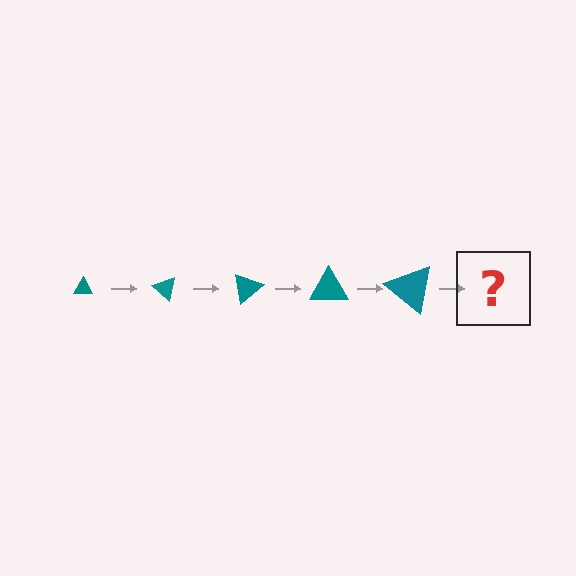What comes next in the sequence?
The next element should be a triangle, larger than the previous one and rotated 200 degrees from the start.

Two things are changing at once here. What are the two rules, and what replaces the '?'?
The two rules are that the triangle grows larger each step and it rotates 40 degrees each step. The '?' should be a triangle, larger than the previous one and rotated 200 degrees from the start.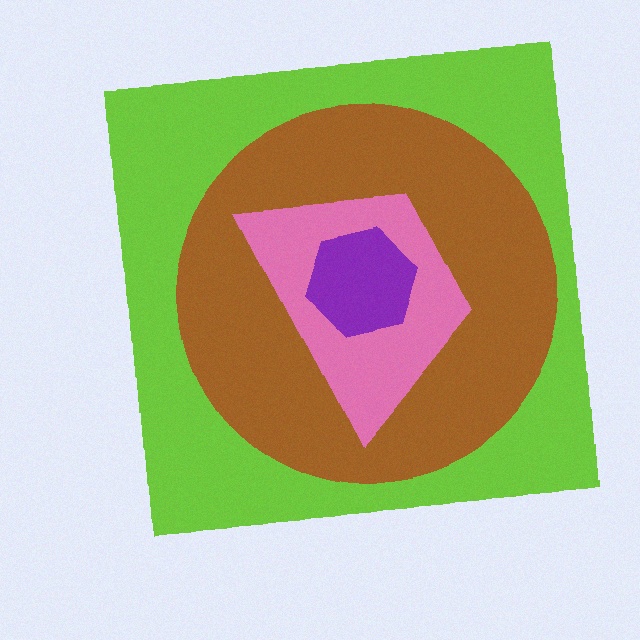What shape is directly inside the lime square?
The brown circle.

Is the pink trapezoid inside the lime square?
Yes.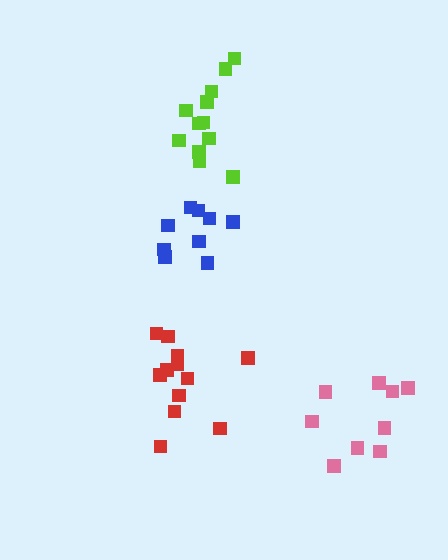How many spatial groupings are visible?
There are 4 spatial groupings.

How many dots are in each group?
Group 1: 12 dots, Group 2: 9 dots, Group 3: 9 dots, Group 4: 12 dots (42 total).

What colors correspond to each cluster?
The clusters are colored: lime, blue, pink, red.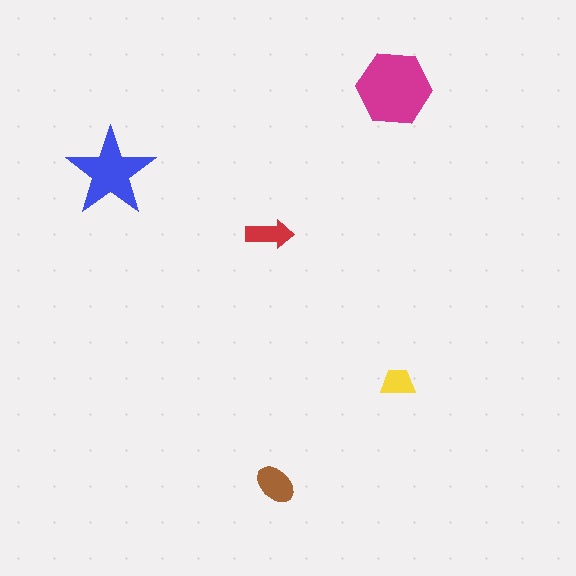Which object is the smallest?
The yellow trapezoid.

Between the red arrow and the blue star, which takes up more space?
The blue star.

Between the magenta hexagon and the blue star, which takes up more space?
The magenta hexagon.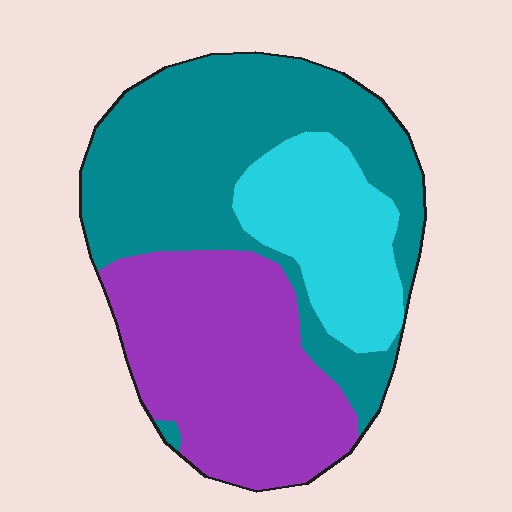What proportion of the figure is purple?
Purple covers 36% of the figure.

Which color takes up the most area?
Teal, at roughly 45%.